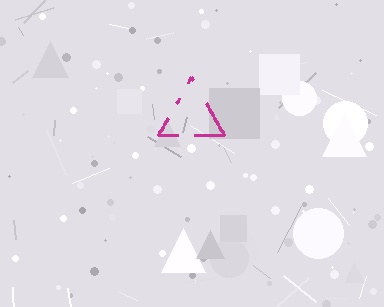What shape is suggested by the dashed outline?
The dashed outline suggests a triangle.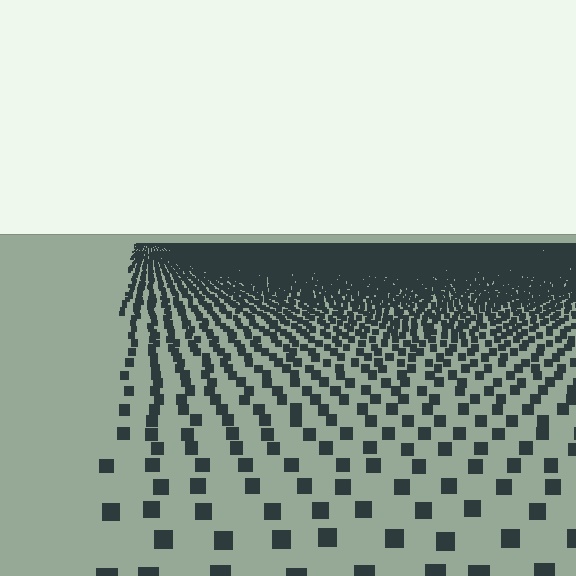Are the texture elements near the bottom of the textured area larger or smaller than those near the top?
Larger. Near the bottom, elements are closer to the viewer and appear at a bigger on-screen size.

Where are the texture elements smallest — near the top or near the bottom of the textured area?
Near the top.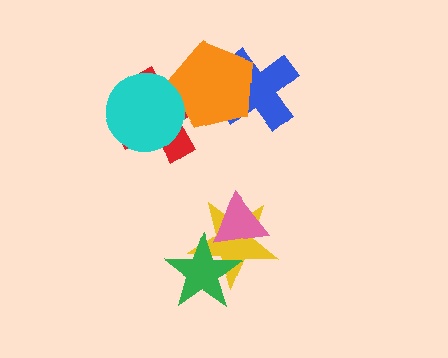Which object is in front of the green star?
The pink triangle is in front of the green star.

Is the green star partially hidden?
Yes, it is partially covered by another shape.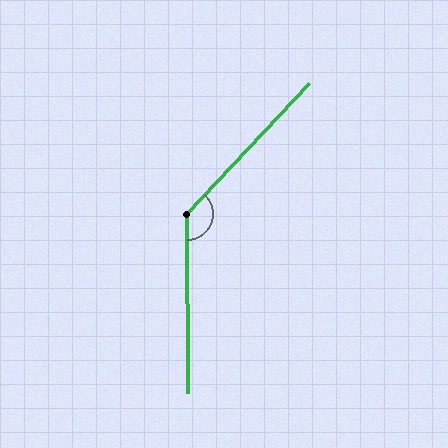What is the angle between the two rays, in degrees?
Approximately 137 degrees.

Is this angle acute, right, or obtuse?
It is obtuse.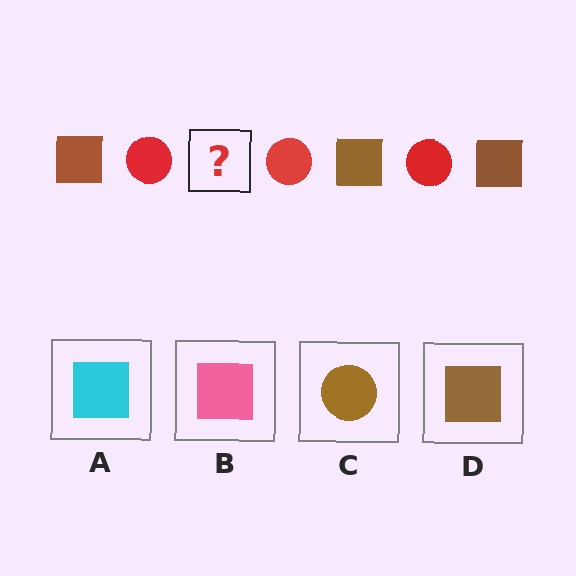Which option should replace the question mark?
Option D.